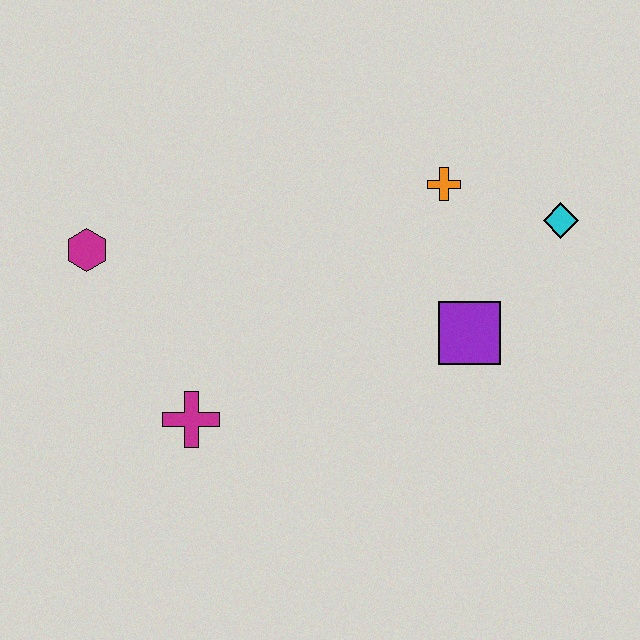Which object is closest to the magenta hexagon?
The magenta cross is closest to the magenta hexagon.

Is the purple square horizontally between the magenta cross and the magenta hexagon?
No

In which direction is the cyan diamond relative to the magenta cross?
The cyan diamond is to the right of the magenta cross.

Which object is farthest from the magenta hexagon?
The cyan diamond is farthest from the magenta hexagon.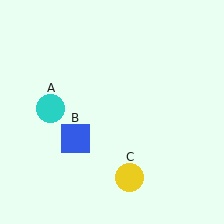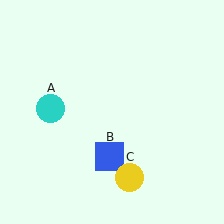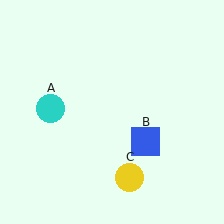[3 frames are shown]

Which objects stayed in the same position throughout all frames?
Cyan circle (object A) and yellow circle (object C) remained stationary.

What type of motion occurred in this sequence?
The blue square (object B) rotated counterclockwise around the center of the scene.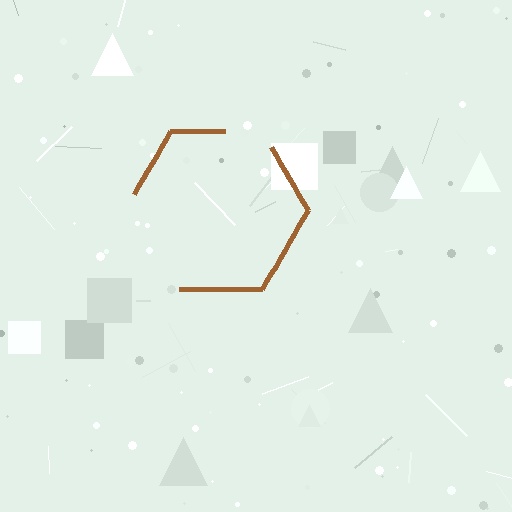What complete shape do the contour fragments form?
The contour fragments form a hexagon.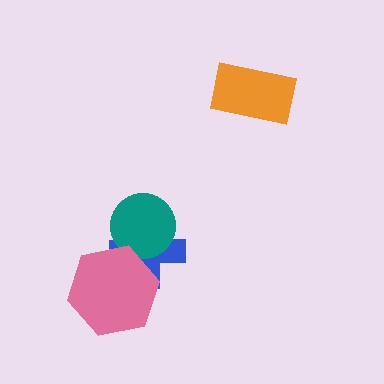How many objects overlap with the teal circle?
2 objects overlap with the teal circle.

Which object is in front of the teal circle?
The pink hexagon is in front of the teal circle.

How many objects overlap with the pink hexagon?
2 objects overlap with the pink hexagon.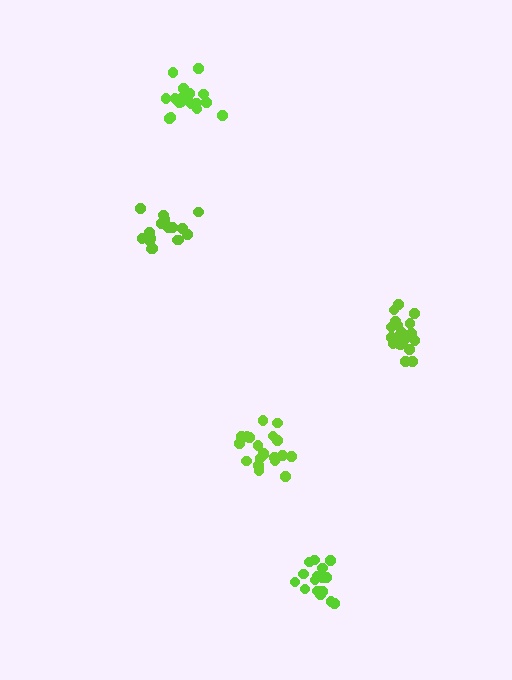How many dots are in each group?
Group 1: 20 dots, Group 2: 16 dots, Group 3: 18 dots, Group 4: 18 dots, Group 5: 19 dots (91 total).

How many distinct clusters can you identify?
There are 5 distinct clusters.